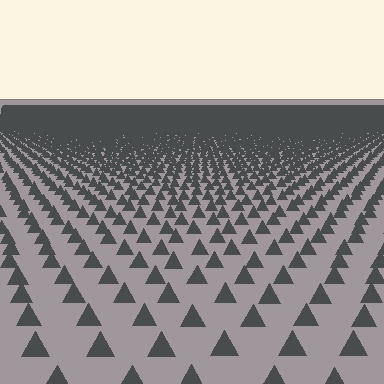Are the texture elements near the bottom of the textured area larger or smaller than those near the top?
Larger. Near the bottom, elements are closer to the viewer and appear at a bigger on-screen size.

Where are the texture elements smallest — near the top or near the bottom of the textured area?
Near the top.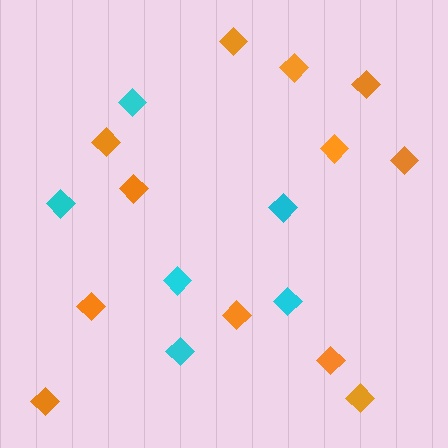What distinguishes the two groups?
There are 2 groups: one group of orange diamonds (12) and one group of cyan diamonds (6).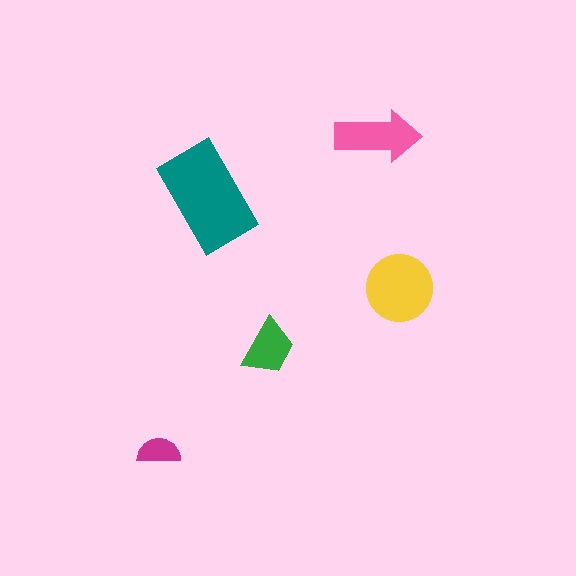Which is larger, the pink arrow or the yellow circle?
The yellow circle.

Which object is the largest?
The teal rectangle.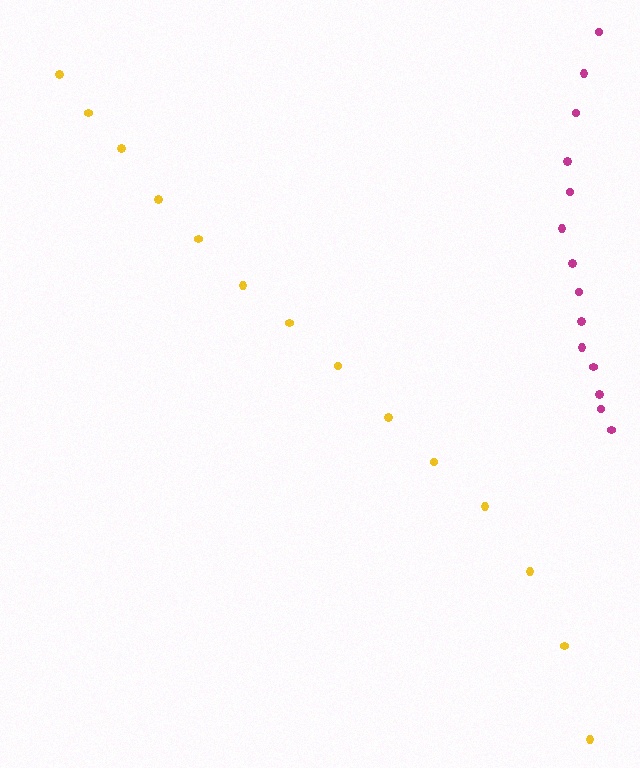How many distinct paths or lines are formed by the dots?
There are 2 distinct paths.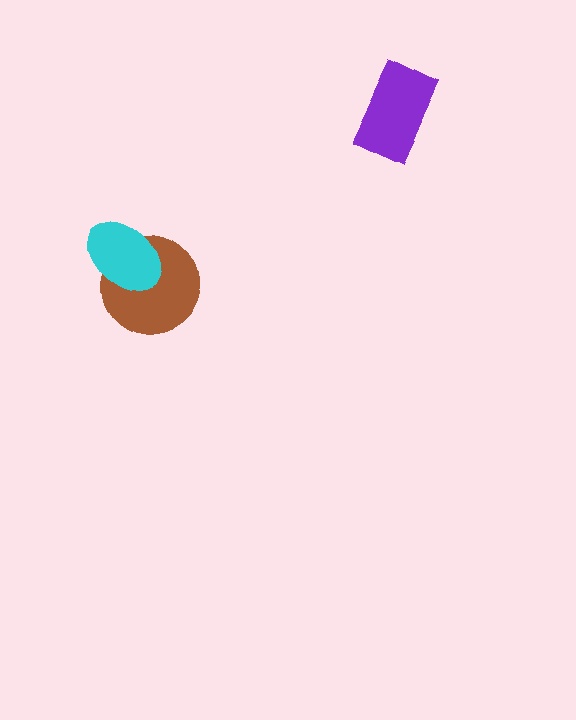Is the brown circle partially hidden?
Yes, it is partially covered by another shape.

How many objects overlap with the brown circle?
1 object overlaps with the brown circle.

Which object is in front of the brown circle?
The cyan ellipse is in front of the brown circle.